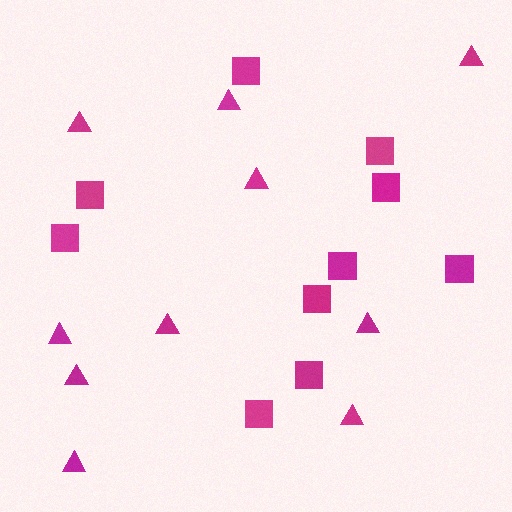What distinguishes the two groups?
There are 2 groups: one group of triangles (10) and one group of squares (10).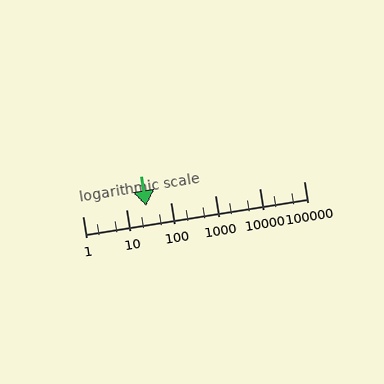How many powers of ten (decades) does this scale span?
The scale spans 5 decades, from 1 to 100000.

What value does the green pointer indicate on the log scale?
The pointer indicates approximately 27.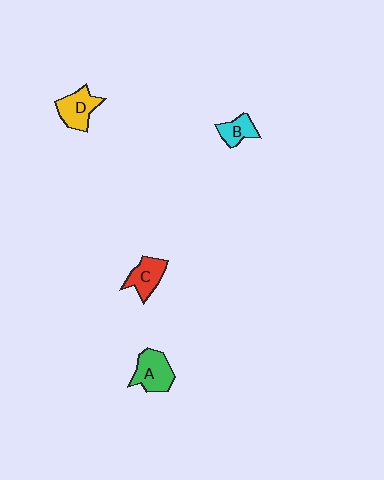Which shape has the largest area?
Shape A (green).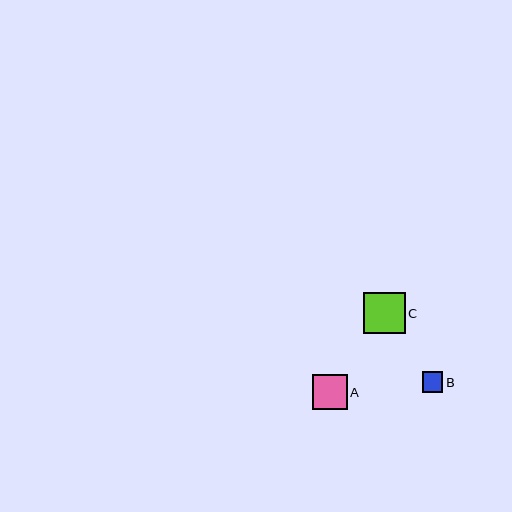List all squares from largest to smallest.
From largest to smallest: C, A, B.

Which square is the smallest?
Square B is the smallest with a size of approximately 21 pixels.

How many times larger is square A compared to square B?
Square A is approximately 1.7 times the size of square B.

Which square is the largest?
Square C is the largest with a size of approximately 41 pixels.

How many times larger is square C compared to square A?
Square C is approximately 1.2 times the size of square A.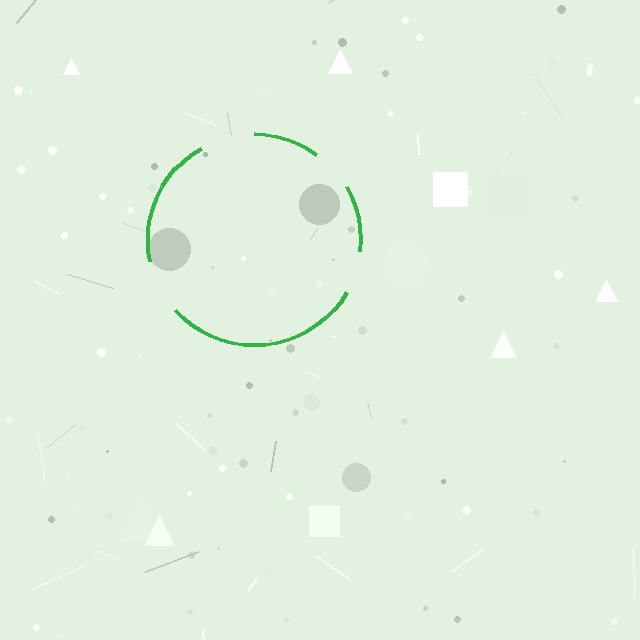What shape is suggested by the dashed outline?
The dashed outline suggests a circle.